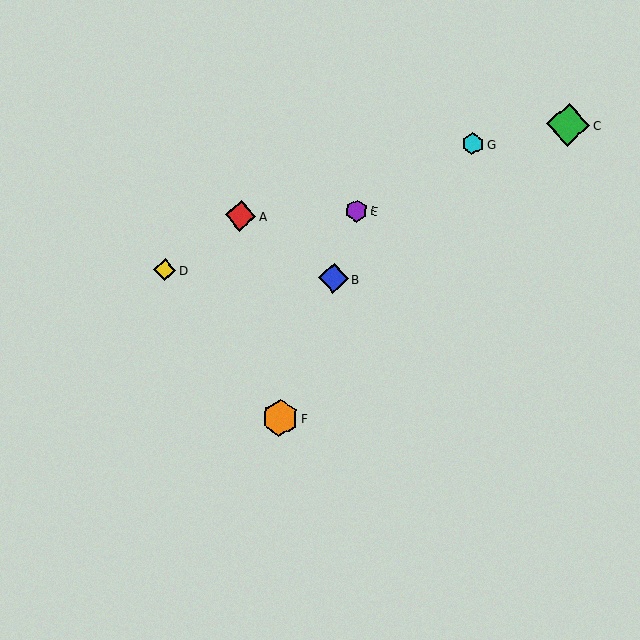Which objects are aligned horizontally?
Objects B, D are aligned horizontally.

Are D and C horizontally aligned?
No, D is at y≈270 and C is at y≈125.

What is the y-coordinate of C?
Object C is at y≈125.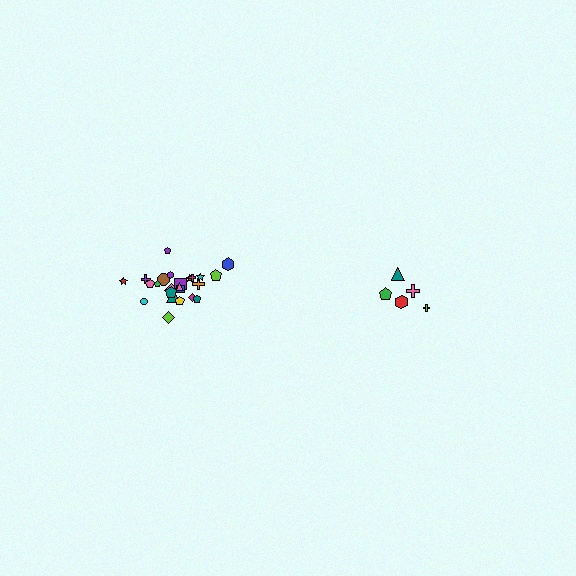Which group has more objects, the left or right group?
The left group.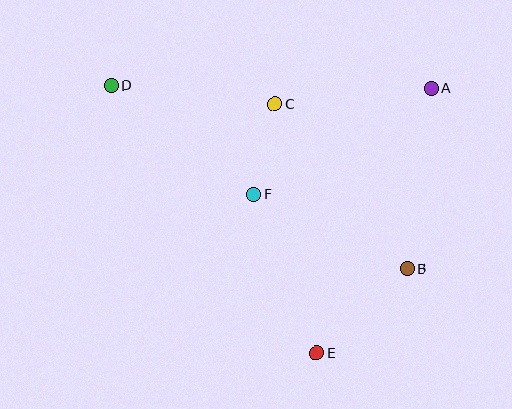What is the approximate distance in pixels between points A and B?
The distance between A and B is approximately 182 pixels.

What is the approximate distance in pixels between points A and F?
The distance between A and F is approximately 207 pixels.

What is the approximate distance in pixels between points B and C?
The distance between B and C is approximately 211 pixels.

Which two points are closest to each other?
Points C and F are closest to each other.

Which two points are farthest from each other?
Points B and D are farthest from each other.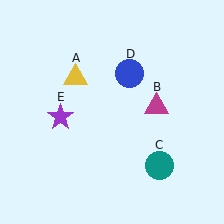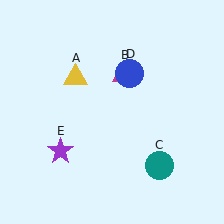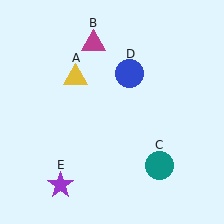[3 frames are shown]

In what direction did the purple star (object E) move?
The purple star (object E) moved down.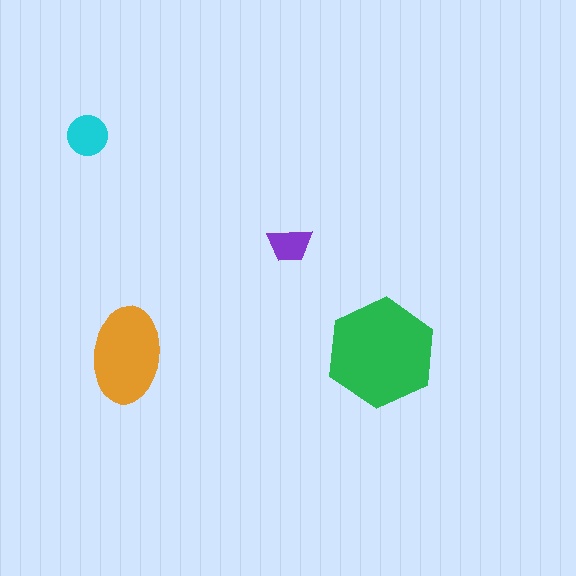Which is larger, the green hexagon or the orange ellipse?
The green hexagon.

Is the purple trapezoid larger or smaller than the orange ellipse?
Smaller.